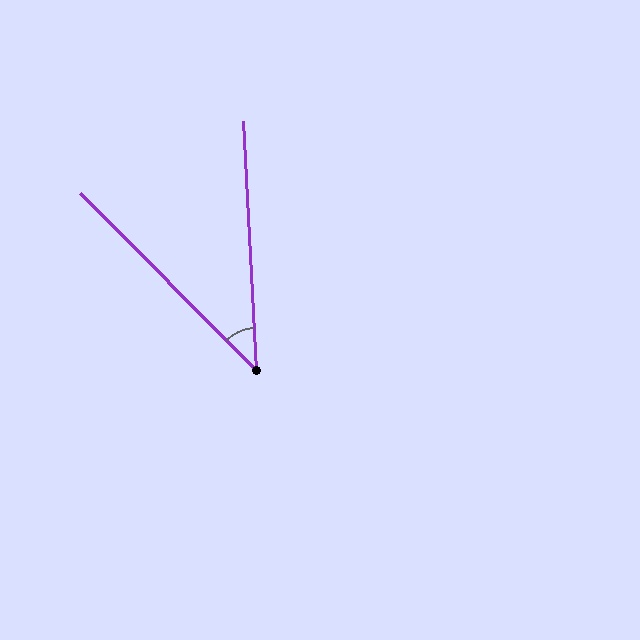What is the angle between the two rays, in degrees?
Approximately 42 degrees.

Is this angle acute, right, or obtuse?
It is acute.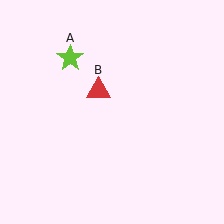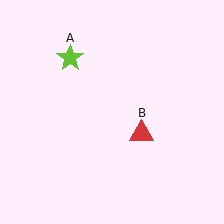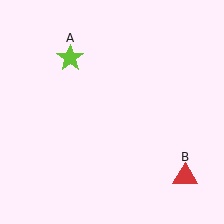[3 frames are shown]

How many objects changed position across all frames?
1 object changed position: red triangle (object B).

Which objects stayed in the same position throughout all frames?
Lime star (object A) remained stationary.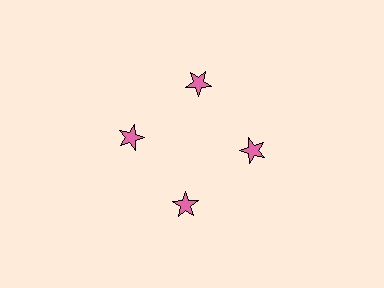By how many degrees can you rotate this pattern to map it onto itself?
The pattern maps onto itself every 90 degrees of rotation.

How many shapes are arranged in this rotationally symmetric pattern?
There are 4 shapes, arranged in 4 groups of 1.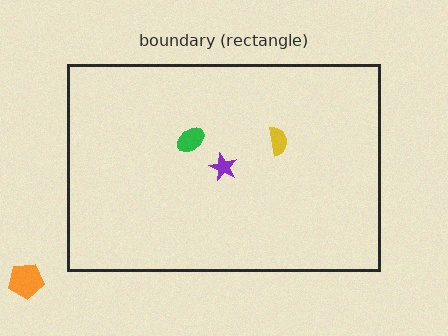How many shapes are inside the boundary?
3 inside, 1 outside.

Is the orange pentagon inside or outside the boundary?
Outside.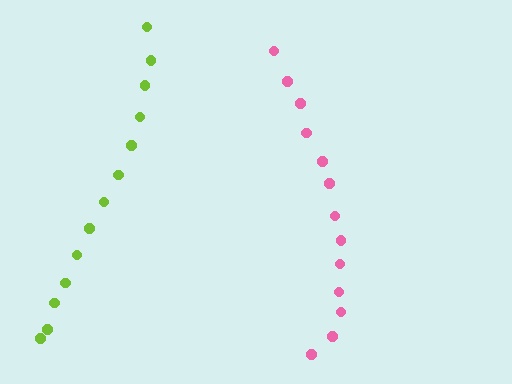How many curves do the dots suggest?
There are 2 distinct paths.